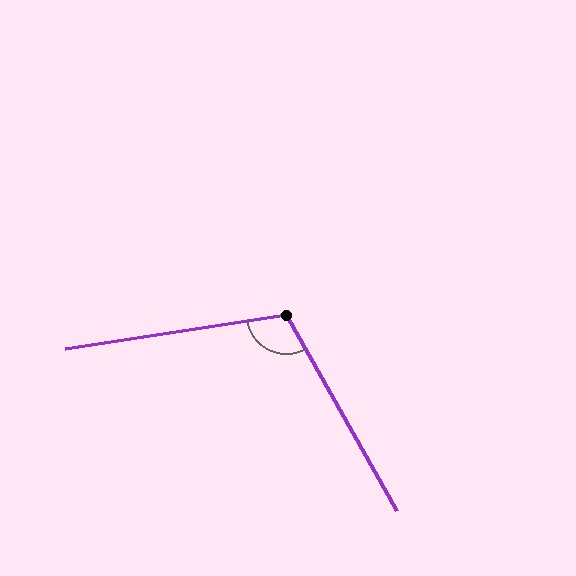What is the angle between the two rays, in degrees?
Approximately 110 degrees.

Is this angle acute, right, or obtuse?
It is obtuse.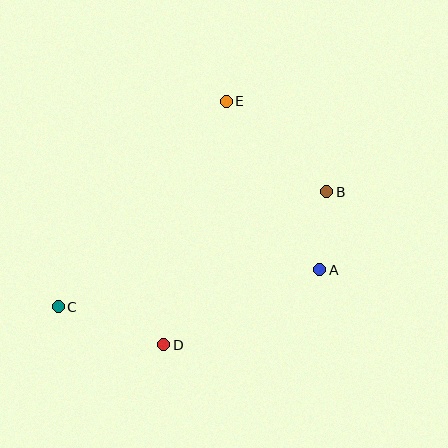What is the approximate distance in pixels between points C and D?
The distance between C and D is approximately 112 pixels.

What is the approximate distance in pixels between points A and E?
The distance between A and E is approximately 193 pixels.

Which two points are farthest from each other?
Points B and C are farthest from each other.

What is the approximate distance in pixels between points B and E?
The distance between B and E is approximately 135 pixels.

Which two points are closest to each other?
Points A and B are closest to each other.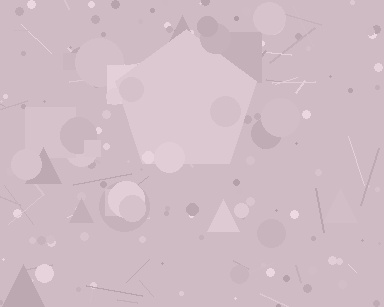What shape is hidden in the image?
A pentagon is hidden in the image.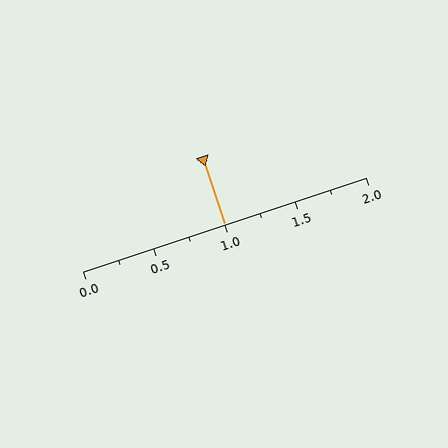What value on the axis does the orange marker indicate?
The marker indicates approximately 1.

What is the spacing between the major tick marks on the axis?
The major ticks are spaced 0.5 apart.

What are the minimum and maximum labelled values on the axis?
The axis runs from 0.0 to 2.0.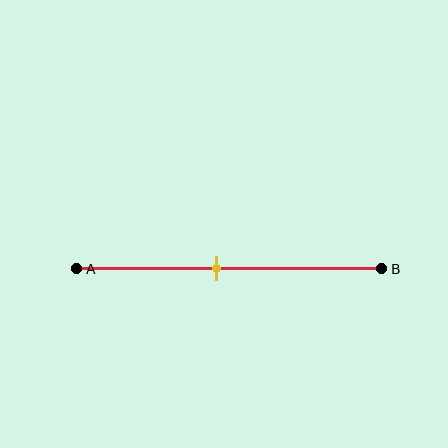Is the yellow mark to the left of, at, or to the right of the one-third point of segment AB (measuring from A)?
The yellow mark is to the right of the one-third point of segment AB.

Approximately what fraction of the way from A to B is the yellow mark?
The yellow mark is approximately 45% of the way from A to B.